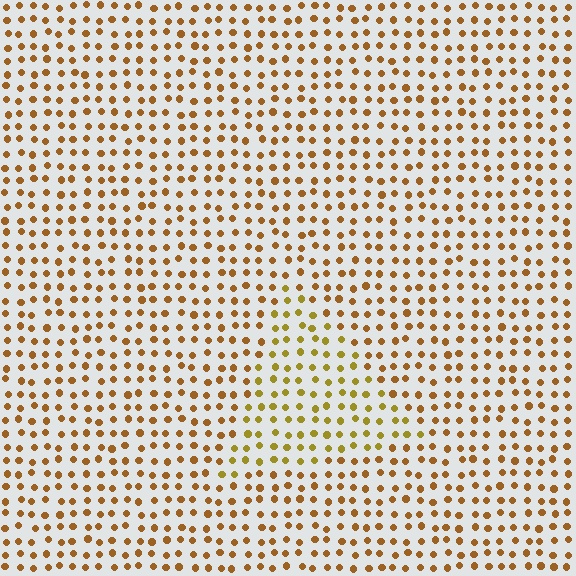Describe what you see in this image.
The image is filled with small brown elements in a uniform arrangement. A triangle-shaped region is visible where the elements are tinted to a slightly different hue, forming a subtle color boundary.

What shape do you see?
I see a triangle.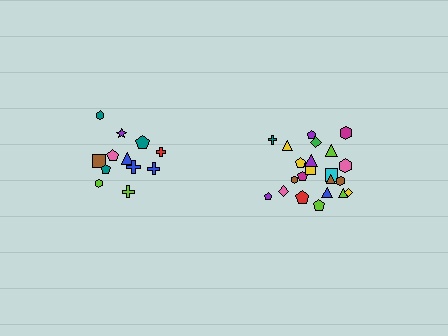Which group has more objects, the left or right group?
The right group.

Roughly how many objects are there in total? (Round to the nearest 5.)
Roughly 35 objects in total.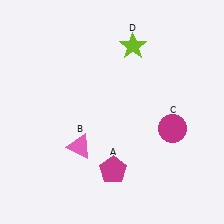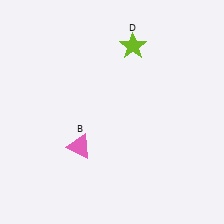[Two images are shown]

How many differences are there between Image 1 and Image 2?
There are 2 differences between the two images.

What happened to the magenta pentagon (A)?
The magenta pentagon (A) was removed in Image 2. It was in the bottom-right area of Image 1.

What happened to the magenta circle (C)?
The magenta circle (C) was removed in Image 2. It was in the bottom-right area of Image 1.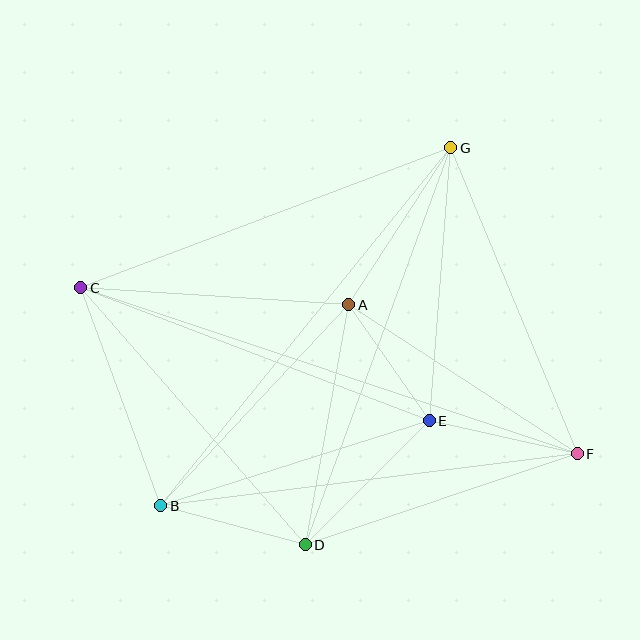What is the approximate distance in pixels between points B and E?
The distance between B and E is approximately 282 pixels.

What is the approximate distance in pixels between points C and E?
The distance between C and E is approximately 373 pixels.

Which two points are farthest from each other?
Points C and F are farthest from each other.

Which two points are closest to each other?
Points A and E are closest to each other.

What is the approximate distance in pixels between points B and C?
The distance between B and C is approximately 232 pixels.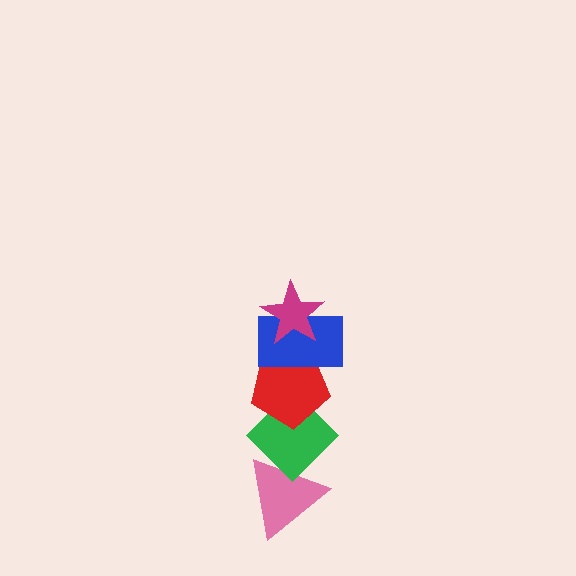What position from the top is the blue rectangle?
The blue rectangle is 2nd from the top.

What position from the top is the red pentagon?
The red pentagon is 3rd from the top.